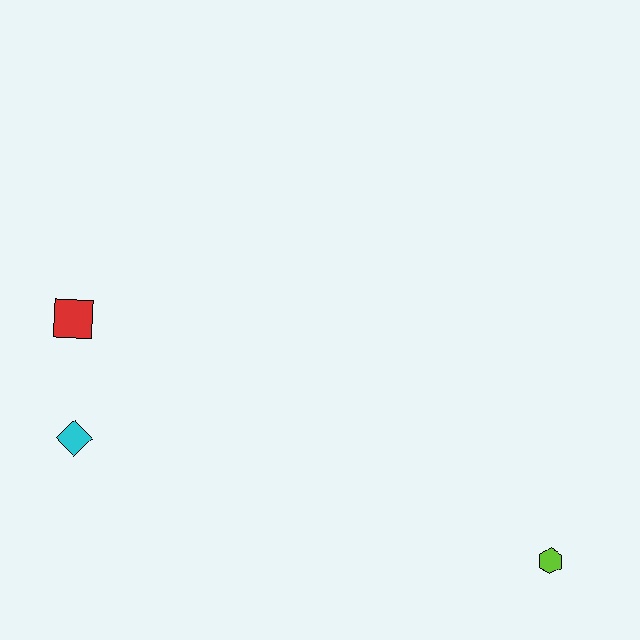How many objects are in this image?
There are 3 objects.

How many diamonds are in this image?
There is 1 diamond.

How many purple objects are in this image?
There are no purple objects.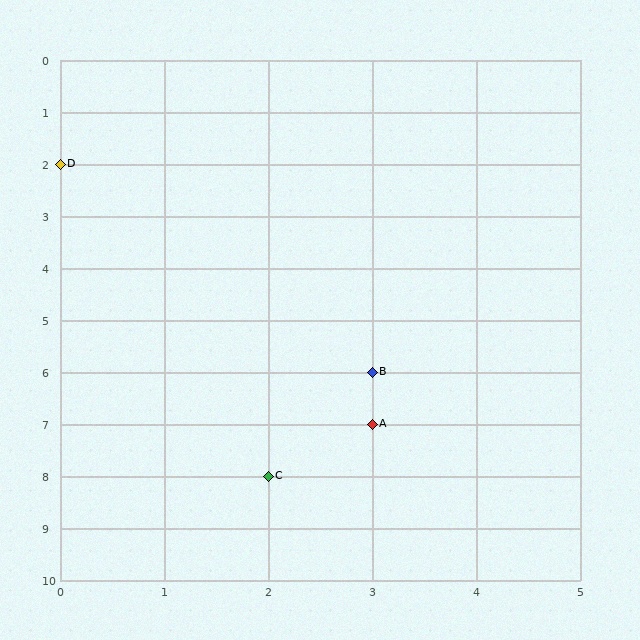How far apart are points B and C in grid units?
Points B and C are 1 column and 2 rows apart (about 2.2 grid units diagonally).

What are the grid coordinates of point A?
Point A is at grid coordinates (3, 7).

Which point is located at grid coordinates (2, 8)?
Point C is at (2, 8).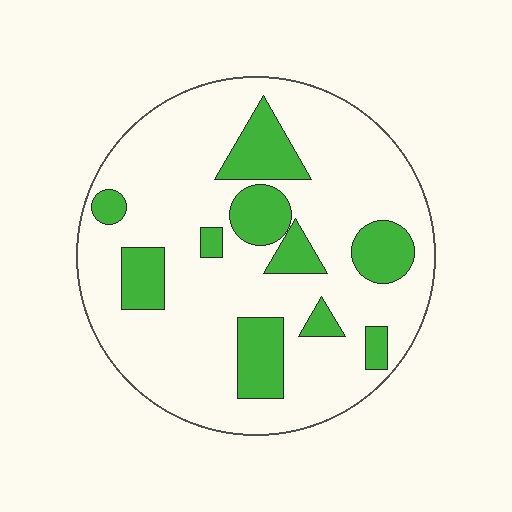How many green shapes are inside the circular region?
10.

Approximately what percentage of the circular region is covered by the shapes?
Approximately 20%.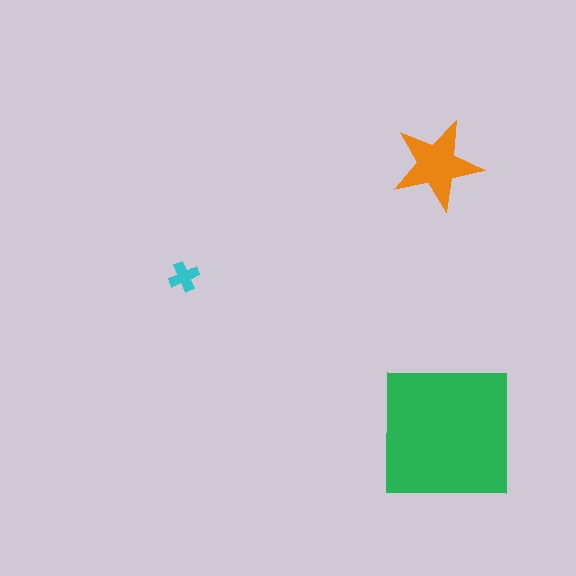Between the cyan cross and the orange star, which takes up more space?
The orange star.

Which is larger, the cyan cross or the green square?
The green square.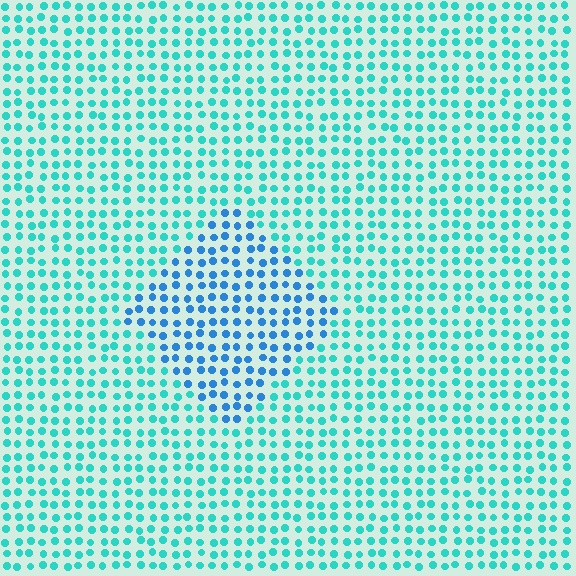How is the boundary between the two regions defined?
The boundary is defined purely by a slight shift in hue (about 35 degrees). Spacing, size, and orientation are identical on both sides.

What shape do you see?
I see a diamond.